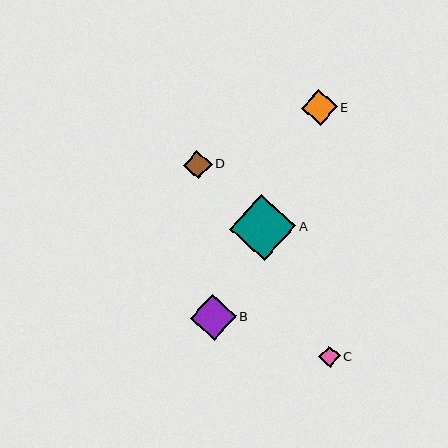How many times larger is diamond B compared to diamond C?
Diamond B is approximately 2.1 times the size of diamond C.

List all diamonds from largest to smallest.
From largest to smallest: A, B, E, D, C.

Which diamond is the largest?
Diamond A is the largest with a size of approximately 66 pixels.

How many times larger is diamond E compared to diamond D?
Diamond E is approximately 1.3 times the size of diamond D.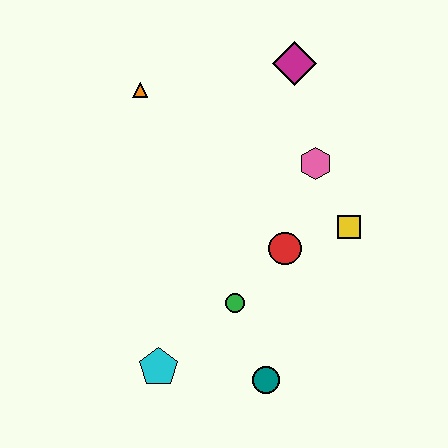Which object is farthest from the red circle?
The orange triangle is farthest from the red circle.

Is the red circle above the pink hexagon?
No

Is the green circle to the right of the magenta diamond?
No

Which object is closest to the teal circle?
The green circle is closest to the teal circle.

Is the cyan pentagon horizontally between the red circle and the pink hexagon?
No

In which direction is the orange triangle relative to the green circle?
The orange triangle is above the green circle.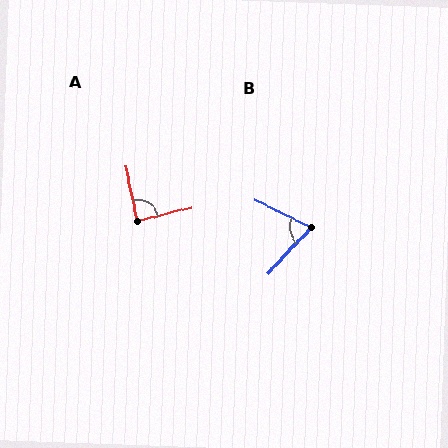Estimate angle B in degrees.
Approximately 73 degrees.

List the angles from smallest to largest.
B (73°), A (88°).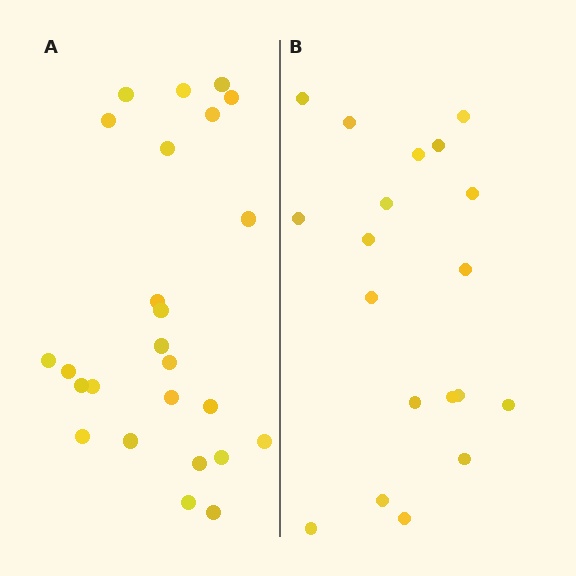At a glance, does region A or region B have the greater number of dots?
Region A (the left region) has more dots.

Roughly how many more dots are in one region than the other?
Region A has about 6 more dots than region B.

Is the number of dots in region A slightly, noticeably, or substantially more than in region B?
Region A has noticeably more, but not dramatically so. The ratio is roughly 1.3 to 1.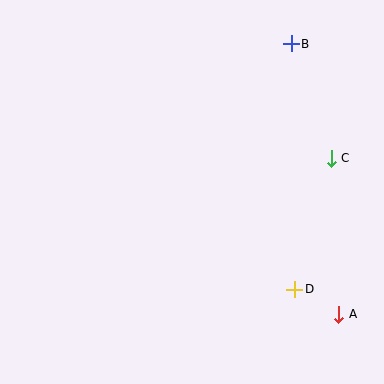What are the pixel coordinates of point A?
Point A is at (339, 314).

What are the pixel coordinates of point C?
Point C is at (331, 159).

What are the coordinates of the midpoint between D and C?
The midpoint between D and C is at (313, 224).